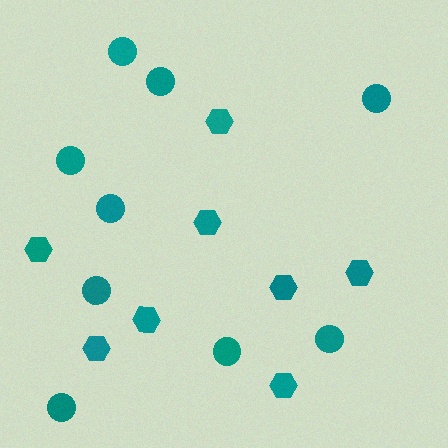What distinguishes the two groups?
There are 2 groups: one group of hexagons (8) and one group of circles (9).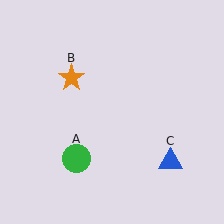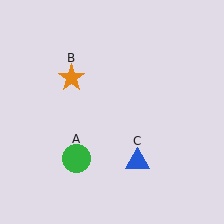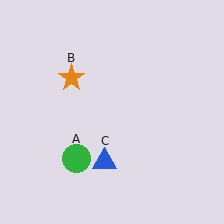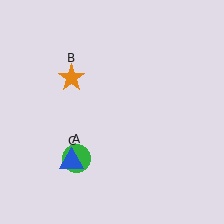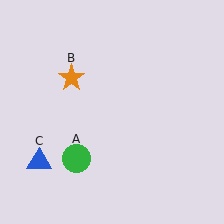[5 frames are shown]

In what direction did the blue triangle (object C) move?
The blue triangle (object C) moved left.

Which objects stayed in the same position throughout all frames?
Green circle (object A) and orange star (object B) remained stationary.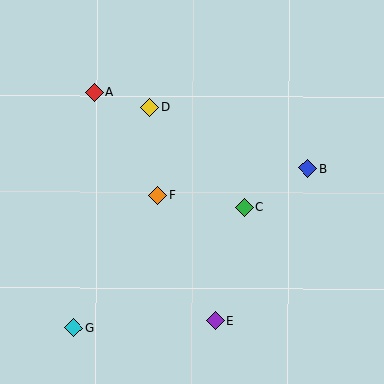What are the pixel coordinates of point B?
Point B is at (308, 168).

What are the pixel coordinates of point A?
Point A is at (95, 92).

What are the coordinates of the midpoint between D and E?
The midpoint between D and E is at (183, 214).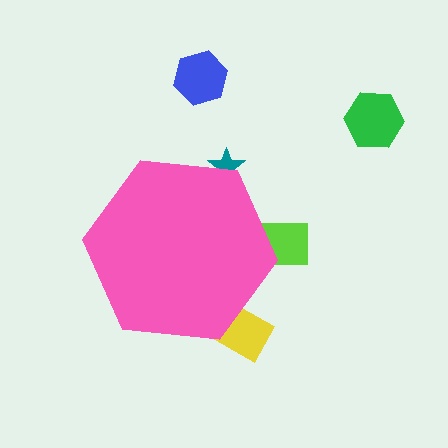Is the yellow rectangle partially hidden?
Yes, the yellow rectangle is partially hidden behind the pink hexagon.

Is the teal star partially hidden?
Yes, the teal star is partially hidden behind the pink hexagon.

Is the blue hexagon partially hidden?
No, the blue hexagon is fully visible.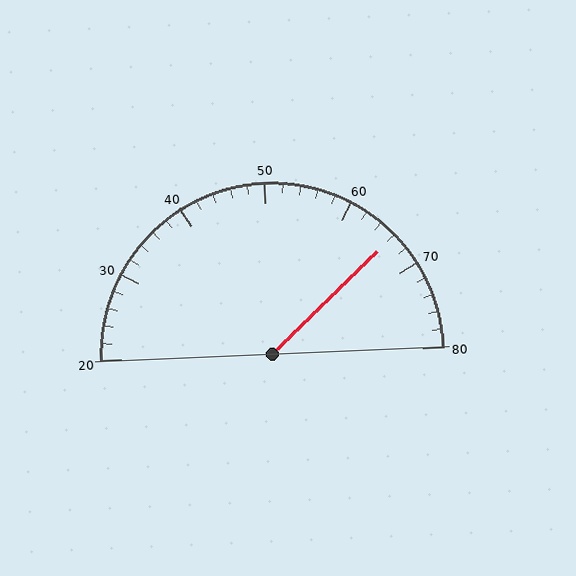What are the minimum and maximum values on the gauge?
The gauge ranges from 20 to 80.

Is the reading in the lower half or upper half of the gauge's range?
The reading is in the upper half of the range (20 to 80).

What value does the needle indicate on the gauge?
The needle indicates approximately 66.